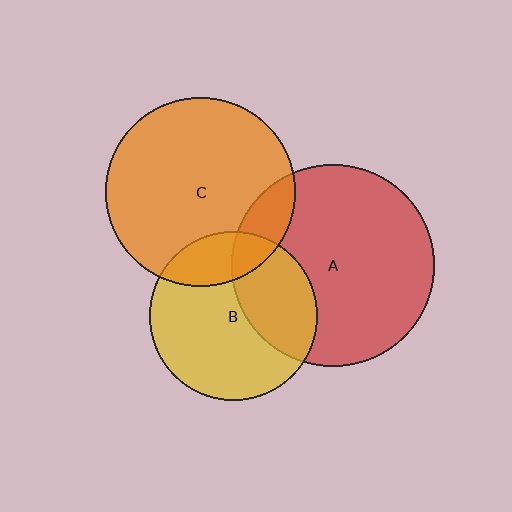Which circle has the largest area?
Circle A (red).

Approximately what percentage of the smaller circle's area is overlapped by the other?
Approximately 35%.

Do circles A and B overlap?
Yes.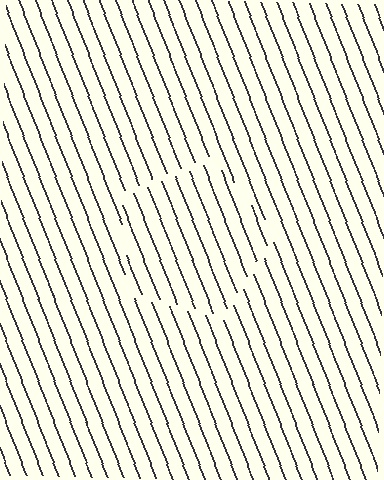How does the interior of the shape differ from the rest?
The interior of the shape contains the same grating, shifted by half a period — the contour is defined by the phase discontinuity where line-ends from the inner and outer gratings abut.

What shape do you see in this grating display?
An illusory pentagon. The interior of the shape contains the same grating, shifted by half a period — the contour is defined by the phase discontinuity where line-ends from the inner and outer gratings abut.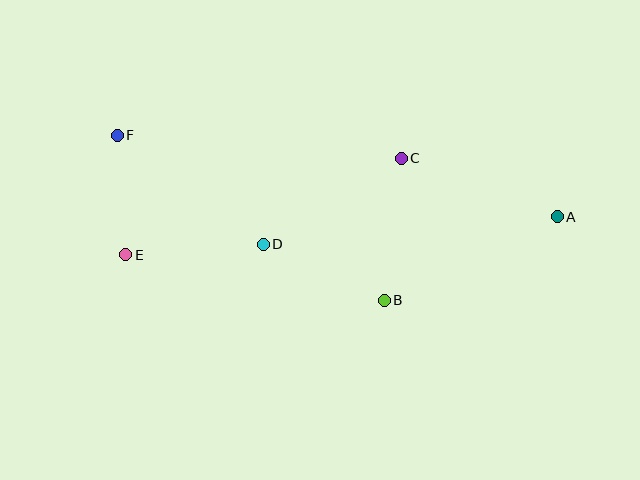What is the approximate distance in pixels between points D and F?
The distance between D and F is approximately 182 pixels.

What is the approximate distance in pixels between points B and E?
The distance between B and E is approximately 262 pixels.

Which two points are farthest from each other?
Points A and F are farthest from each other.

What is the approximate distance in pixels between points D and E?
The distance between D and E is approximately 138 pixels.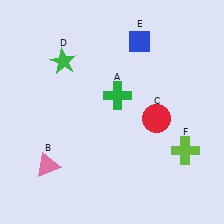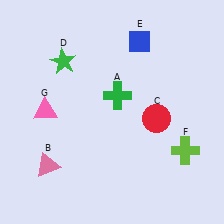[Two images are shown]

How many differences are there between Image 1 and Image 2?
There is 1 difference between the two images.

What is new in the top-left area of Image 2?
A pink triangle (G) was added in the top-left area of Image 2.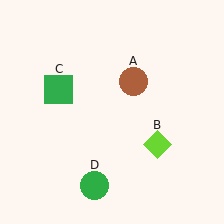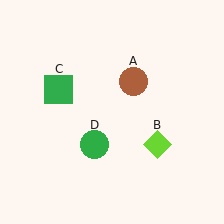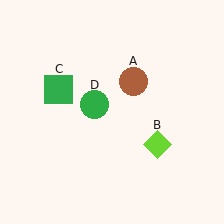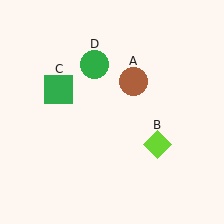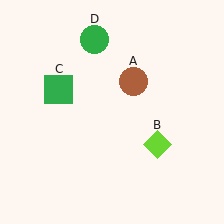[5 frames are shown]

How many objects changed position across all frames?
1 object changed position: green circle (object D).